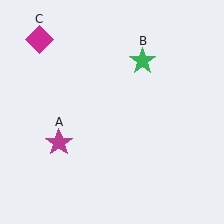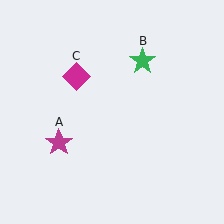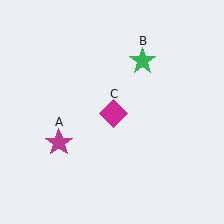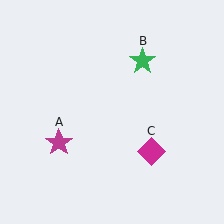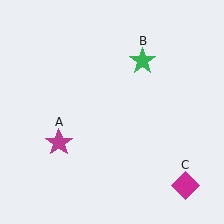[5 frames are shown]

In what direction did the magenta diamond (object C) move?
The magenta diamond (object C) moved down and to the right.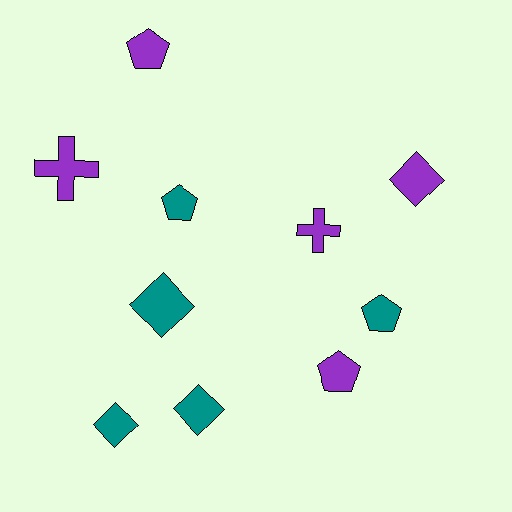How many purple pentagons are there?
There are 2 purple pentagons.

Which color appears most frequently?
Purple, with 5 objects.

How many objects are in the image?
There are 10 objects.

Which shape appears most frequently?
Diamond, with 4 objects.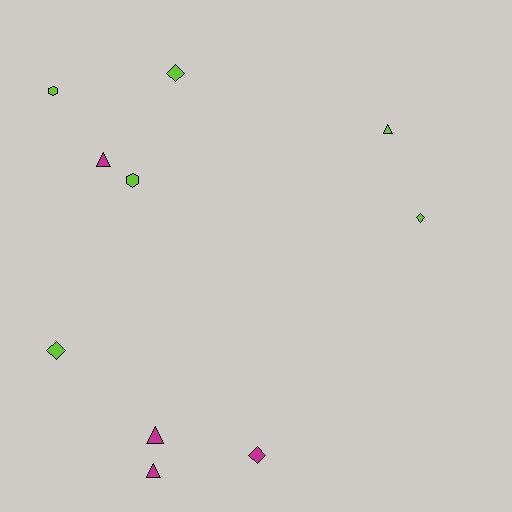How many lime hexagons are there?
There are 2 lime hexagons.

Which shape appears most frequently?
Triangle, with 4 objects.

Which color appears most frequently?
Lime, with 6 objects.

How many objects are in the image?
There are 10 objects.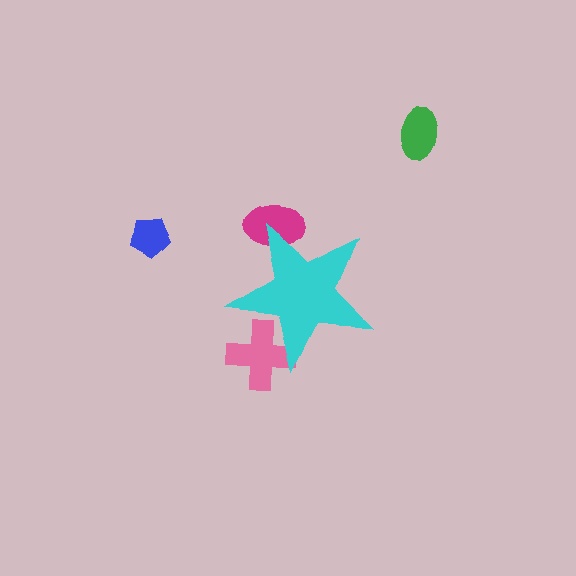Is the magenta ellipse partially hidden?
Yes, the magenta ellipse is partially hidden behind the cyan star.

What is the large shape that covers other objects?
A cyan star.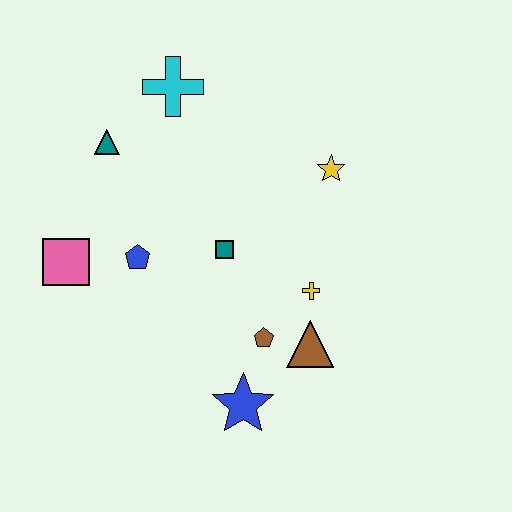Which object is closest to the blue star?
The brown pentagon is closest to the blue star.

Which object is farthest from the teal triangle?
The blue star is farthest from the teal triangle.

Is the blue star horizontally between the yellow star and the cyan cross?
Yes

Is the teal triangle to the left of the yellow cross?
Yes